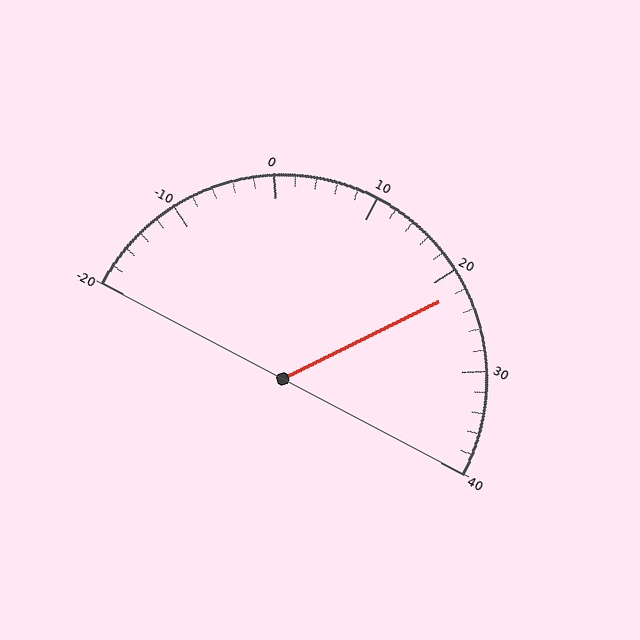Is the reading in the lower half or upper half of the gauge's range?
The reading is in the upper half of the range (-20 to 40).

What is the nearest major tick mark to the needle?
The nearest major tick mark is 20.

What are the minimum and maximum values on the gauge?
The gauge ranges from -20 to 40.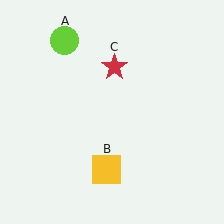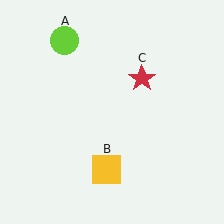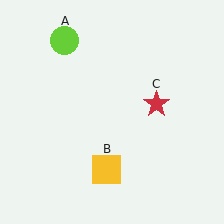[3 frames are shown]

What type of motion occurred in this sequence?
The red star (object C) rotated clockwise around the center of the scene.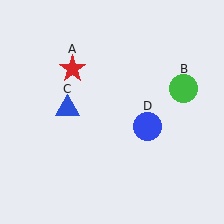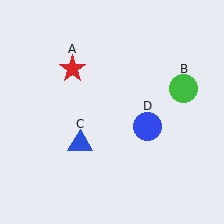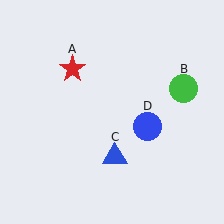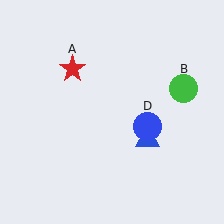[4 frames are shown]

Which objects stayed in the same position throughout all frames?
Red star (object A) and green circle (object B) and blue circle (object D) remained stationary.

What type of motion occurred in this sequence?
The blue triangle (object C) rotated counterclockwise around the center of the scene.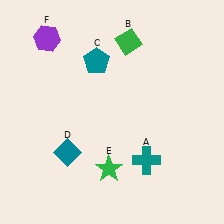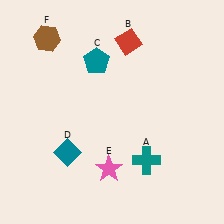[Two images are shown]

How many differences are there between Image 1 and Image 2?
There are 3 differences between the two images.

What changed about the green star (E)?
In Image 1, E is green. In Image 2, it changed to pink.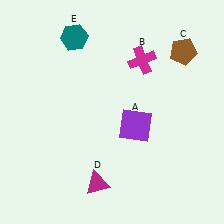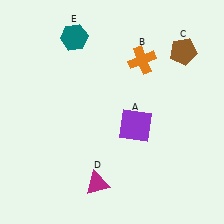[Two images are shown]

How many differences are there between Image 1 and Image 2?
There is 1 difference between the two images.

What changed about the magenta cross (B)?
In Image 1, B is magenta. In Image 2, it changed to orange.